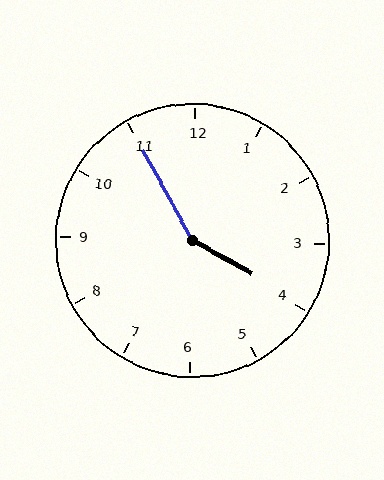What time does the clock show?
3:55.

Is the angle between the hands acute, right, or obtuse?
It is obtuse.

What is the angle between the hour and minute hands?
Approximately 148 degrees.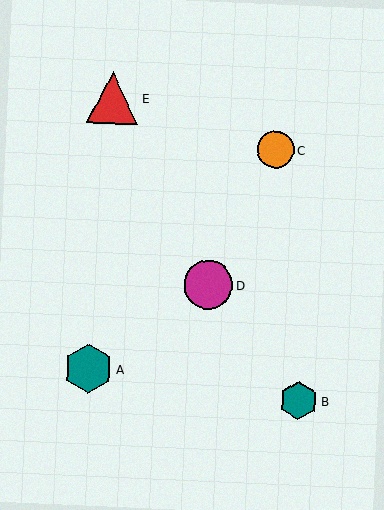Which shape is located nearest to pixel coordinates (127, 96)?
The red triangle (labeled E) at (113, 98) is nearest to that location.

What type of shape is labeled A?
Shape A is a teal hexagon.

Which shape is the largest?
The red triangle (labeled E) is the largest.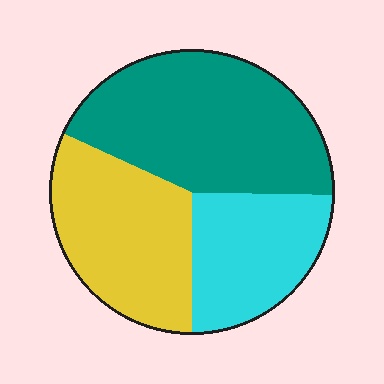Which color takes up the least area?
Cyan, at roughly 25%.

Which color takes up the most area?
Teal, at roughly 45%.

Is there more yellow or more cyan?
Yellow.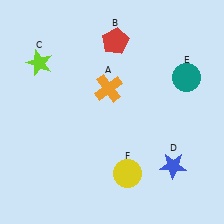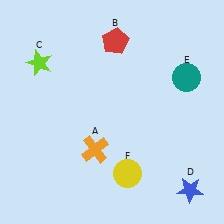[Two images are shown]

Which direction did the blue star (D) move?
The blue star (D) moved down.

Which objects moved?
The objects that moved are: the orange cross (A), the blue star (D).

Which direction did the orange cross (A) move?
The orange cross (A) moved down.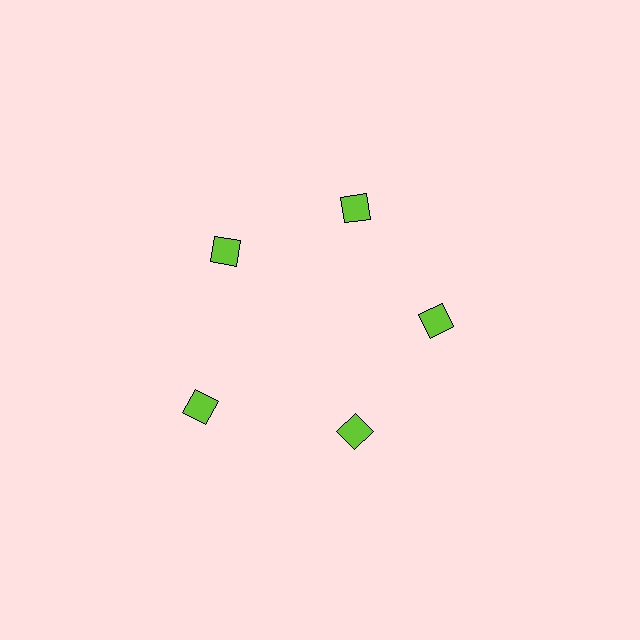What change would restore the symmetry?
The symmetry would be restored by moving it inward, back onto the ring so that all 5 diamonds sit at equal angles and equal distance from the center.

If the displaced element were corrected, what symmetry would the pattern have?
It would have 5-fold rotational symmetry — the pattern would map onto itself every 72 degrees.